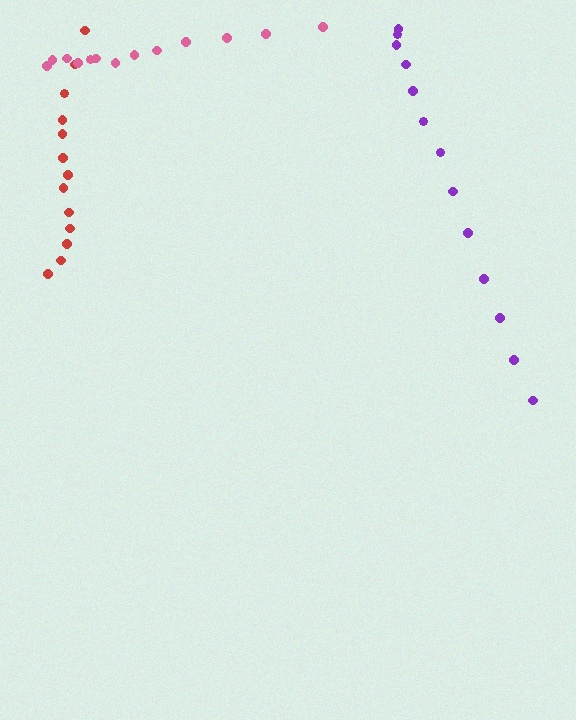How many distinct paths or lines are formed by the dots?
There are 3 distinct paths.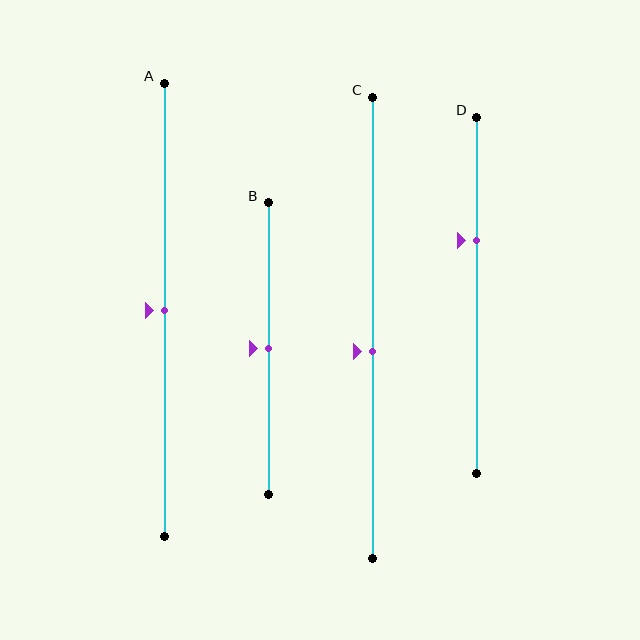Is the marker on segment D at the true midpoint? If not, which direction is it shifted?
No, the marker on segment D is shifted upward by about 15% of the segment length.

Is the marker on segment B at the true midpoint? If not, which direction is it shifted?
Yes, the marker on segment B is at the true midpoint.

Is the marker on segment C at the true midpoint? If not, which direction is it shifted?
No, the marker on segment C is shifted downward by about 5% of the segment length.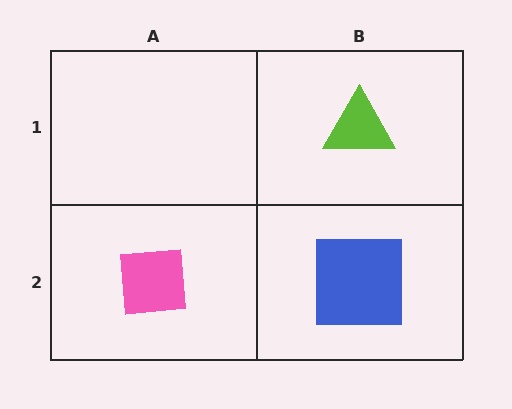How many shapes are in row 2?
2 shapes.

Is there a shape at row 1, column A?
No, that cell is empty.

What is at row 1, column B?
A lime triangle.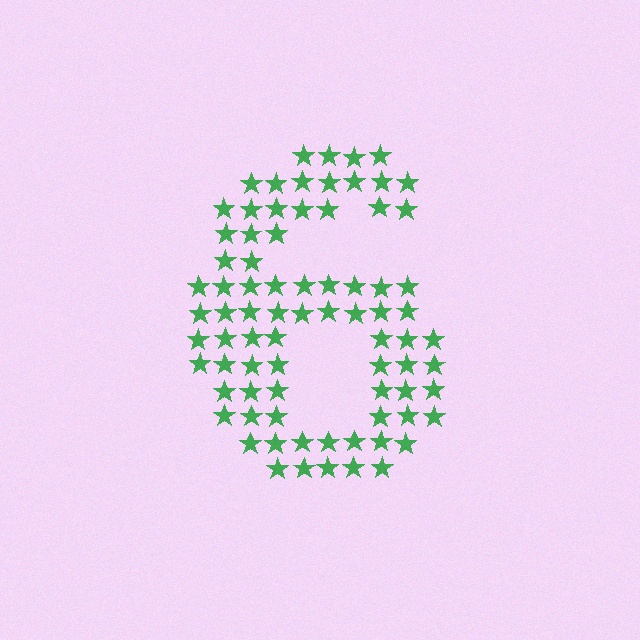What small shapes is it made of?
It is made of small stars.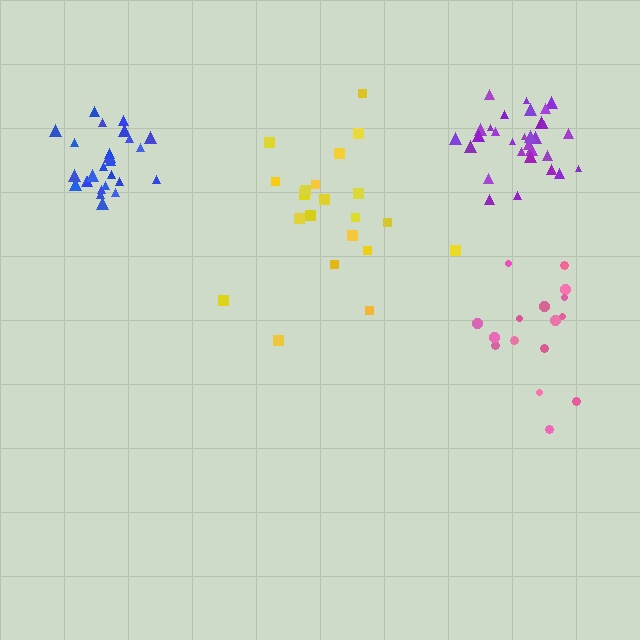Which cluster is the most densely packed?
Blue.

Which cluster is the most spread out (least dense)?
Yellow.